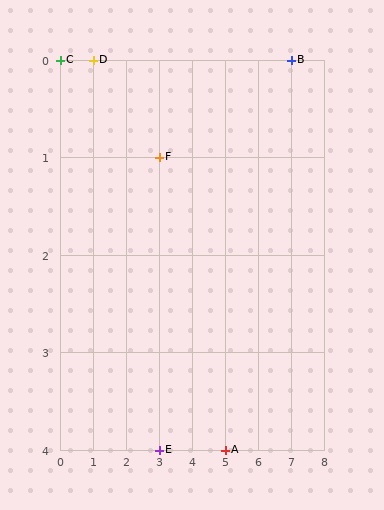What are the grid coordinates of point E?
Point E is at grid coordinates (3, 4).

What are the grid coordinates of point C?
Point C is at grid coordinates (0, 0).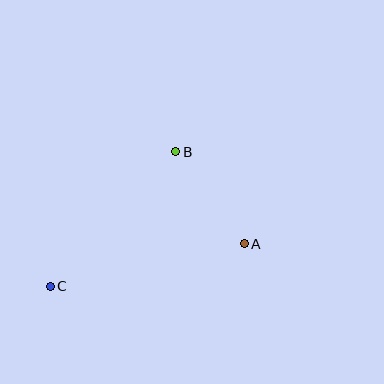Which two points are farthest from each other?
Points A and C are farthest from each other.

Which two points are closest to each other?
Points A and B are closest to each other.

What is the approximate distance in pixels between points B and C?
The distance between B and C is approximately 184 pixels.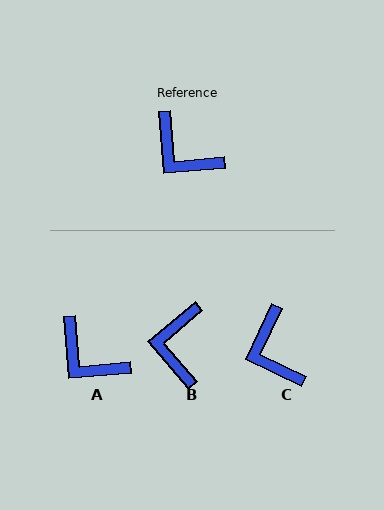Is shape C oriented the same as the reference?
No, it is off by about 30 degrees.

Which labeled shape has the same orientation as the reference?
A.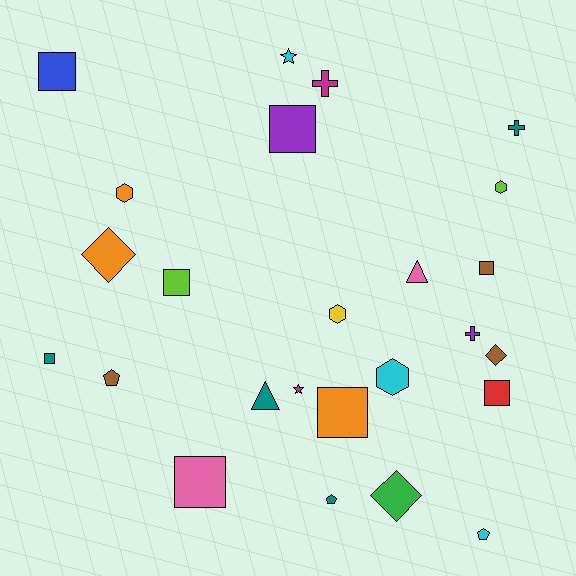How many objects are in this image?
There are 25 objects.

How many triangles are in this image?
There are 2 triangles.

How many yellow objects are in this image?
There is 1 yellow object.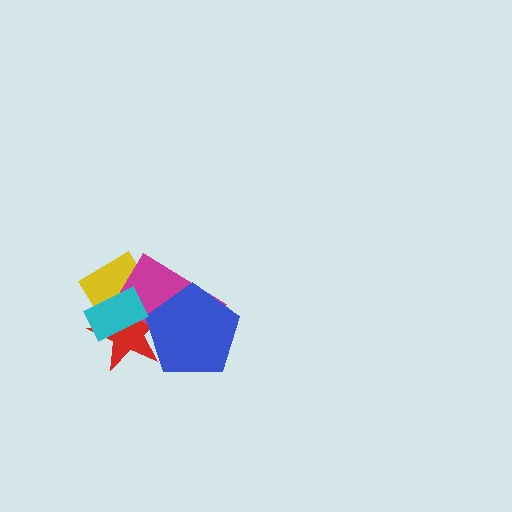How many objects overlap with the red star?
4 objects overlap with the red star.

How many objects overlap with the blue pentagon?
2 objects overlap with the blue pentagon.